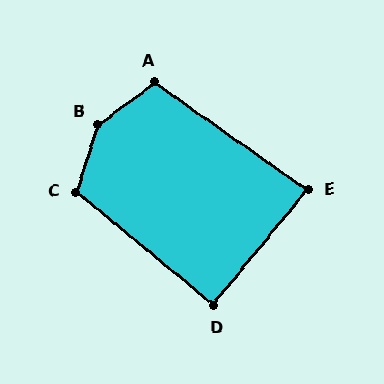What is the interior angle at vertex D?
Approximately 89 degrees (approximately right).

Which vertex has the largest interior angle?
B, at approximately 144 degrees.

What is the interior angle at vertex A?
Approximately 108 degrees (obtuse).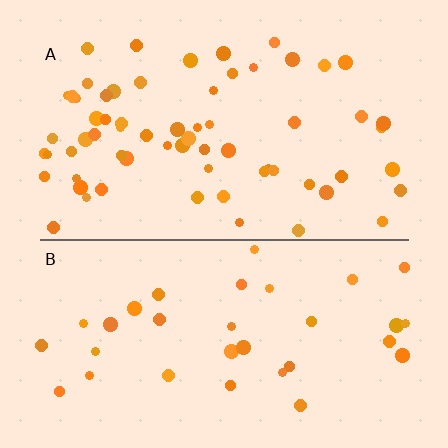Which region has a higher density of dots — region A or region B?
A (the top).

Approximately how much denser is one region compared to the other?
Approximately 2.0× — region A over region B.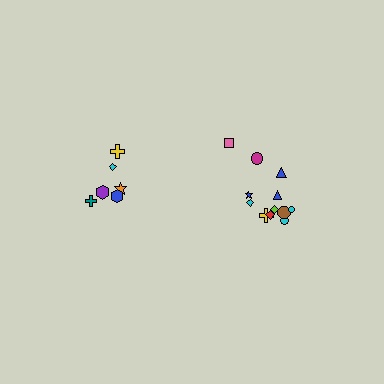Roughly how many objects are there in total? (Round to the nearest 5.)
Roughly 20 objects in total.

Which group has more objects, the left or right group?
The right group.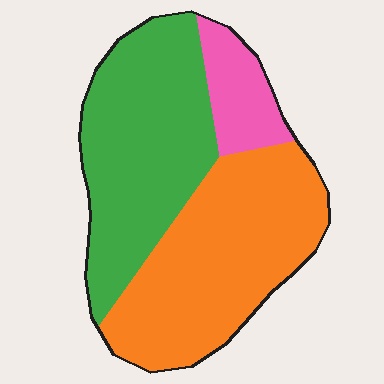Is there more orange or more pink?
Orange.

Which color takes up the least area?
Pink, at roughly 10%.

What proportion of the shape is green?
Green takes up between a third and a half of the shape.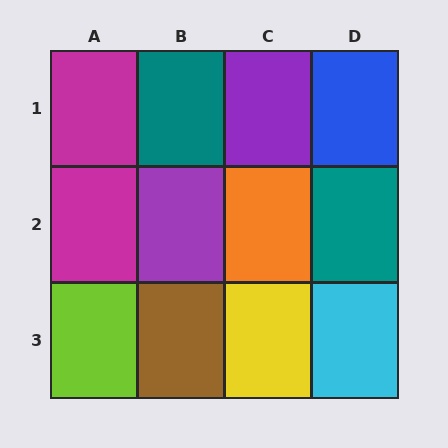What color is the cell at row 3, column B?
Brown.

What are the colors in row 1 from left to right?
Magenta, teal, purple, blue.